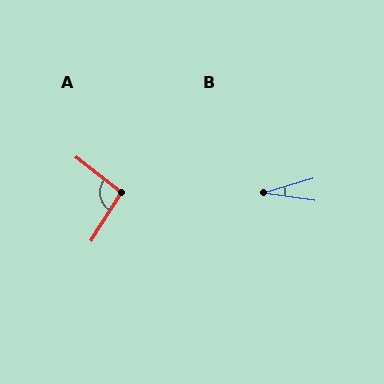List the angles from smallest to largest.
B (25°), A (96°).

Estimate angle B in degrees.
Approximately 25 degrees.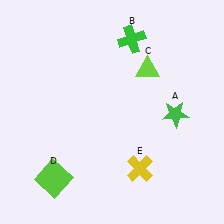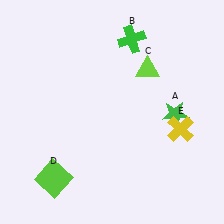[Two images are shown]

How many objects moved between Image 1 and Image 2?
1 object moved between the two images.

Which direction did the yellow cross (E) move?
The yellow cross (E) moved right.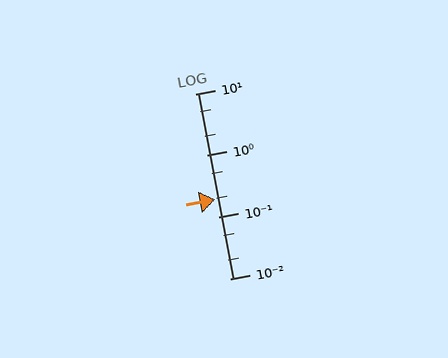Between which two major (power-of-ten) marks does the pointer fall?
The pointer is between 0.1 and 1.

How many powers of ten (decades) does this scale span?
The scale spans 3 decades, from 0.01 to 10.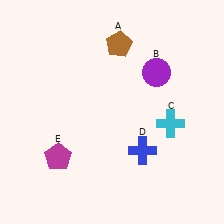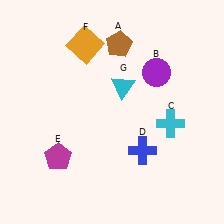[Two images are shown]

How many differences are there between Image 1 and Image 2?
There are 2 differences between the two images.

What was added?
An orange square (F), a cyan triangle (G) were added in Image 2.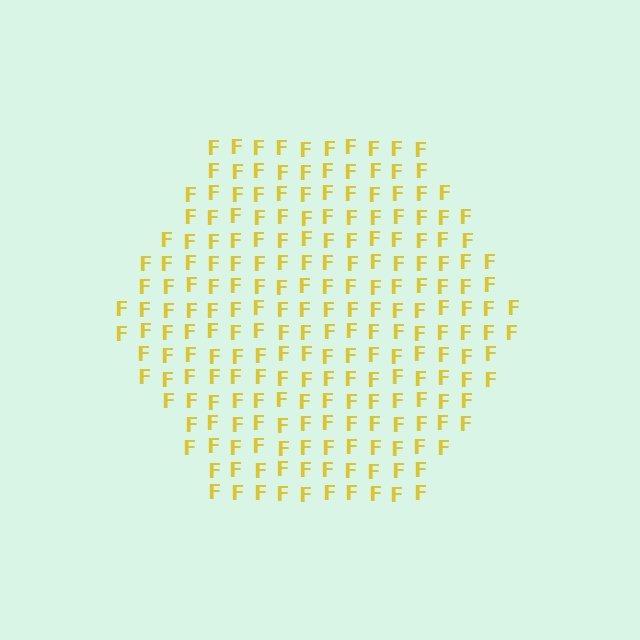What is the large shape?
The large shape is a hexagon.